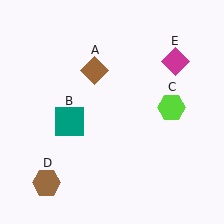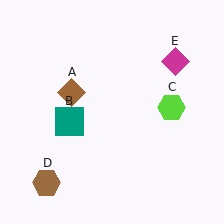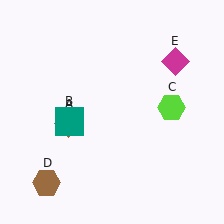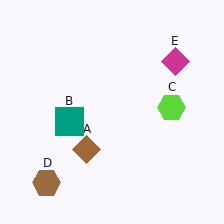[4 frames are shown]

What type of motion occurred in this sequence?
The brown diamond (object A) rotated counterclockwise around the center of the scene.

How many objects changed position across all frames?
1 object changed position: brown diamond (object A).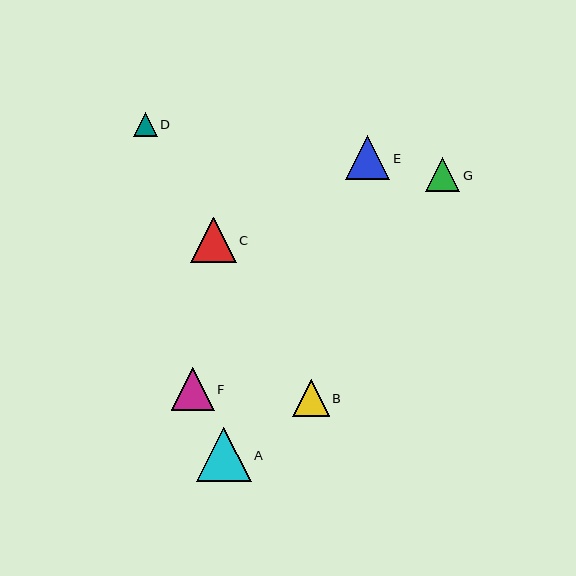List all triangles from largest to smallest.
From largest to smallest: A, C, E, F, B, G, D.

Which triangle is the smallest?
Triangle D is the smallest with a size of approximately 24 pixels.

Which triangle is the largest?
Triangle A is the largest with a size of approximately 55 pixels.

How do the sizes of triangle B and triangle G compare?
Triangle B and triangle G are approximately the same size.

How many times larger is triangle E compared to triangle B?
Triangle E is approximately 1.2 times the size of triangle B.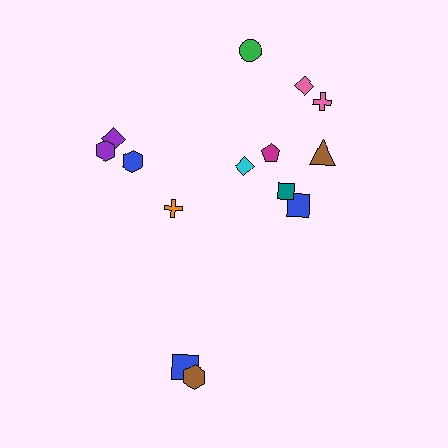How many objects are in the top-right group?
There are 8 objects.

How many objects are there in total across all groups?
There are 14 objects.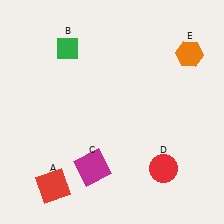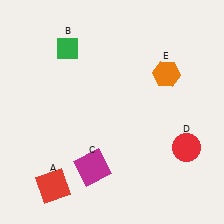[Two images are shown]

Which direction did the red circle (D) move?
The red circle (D) moved right.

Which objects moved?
The objects that moved are: the red circle (D), the orange hexagon (E).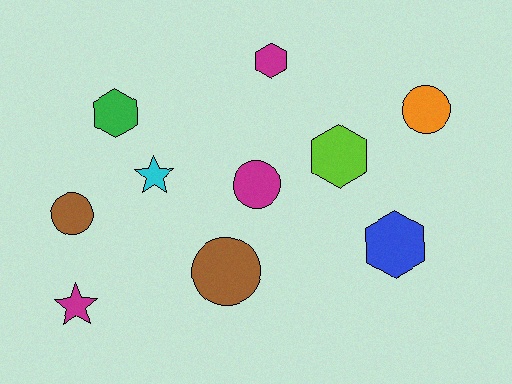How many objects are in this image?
There are 10 objects.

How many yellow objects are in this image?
There are no yellow objects.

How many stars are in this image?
There are 2 stars.